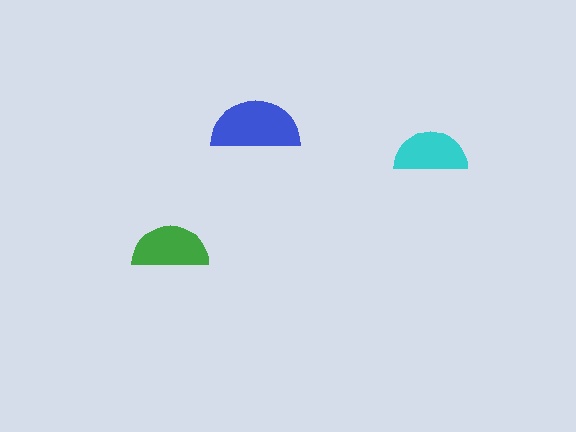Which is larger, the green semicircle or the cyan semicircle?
The green one.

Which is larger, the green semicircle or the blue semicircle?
The blue one.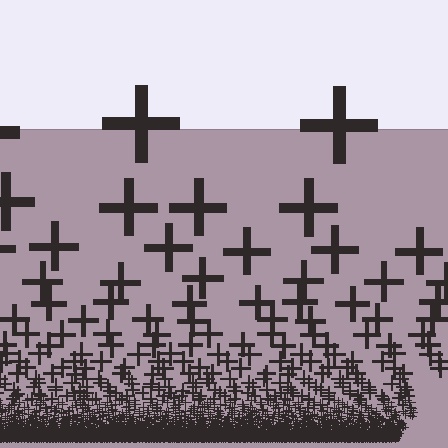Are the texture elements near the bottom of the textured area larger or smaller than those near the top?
Smaller. The gradient is inverted — elements near the bottom are smaller and denser.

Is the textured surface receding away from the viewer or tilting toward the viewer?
The surface appears to tilt toward the viewer. Texture elements get larger and sparser toward the top.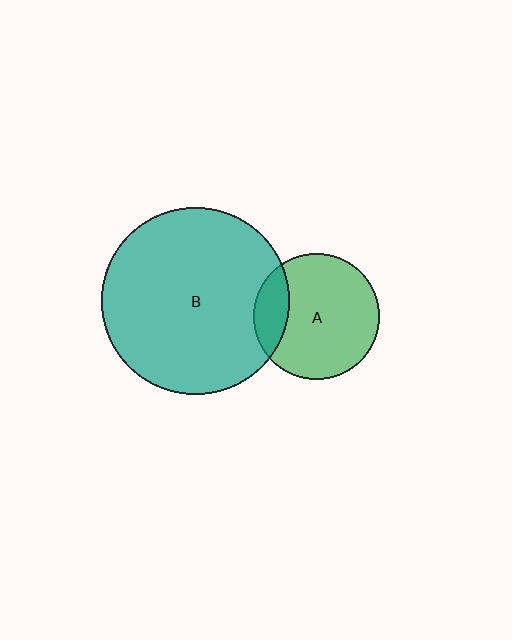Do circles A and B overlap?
Yes.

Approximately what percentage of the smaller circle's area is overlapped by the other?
Approximately 20%.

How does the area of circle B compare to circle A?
Approximately 2.2 times.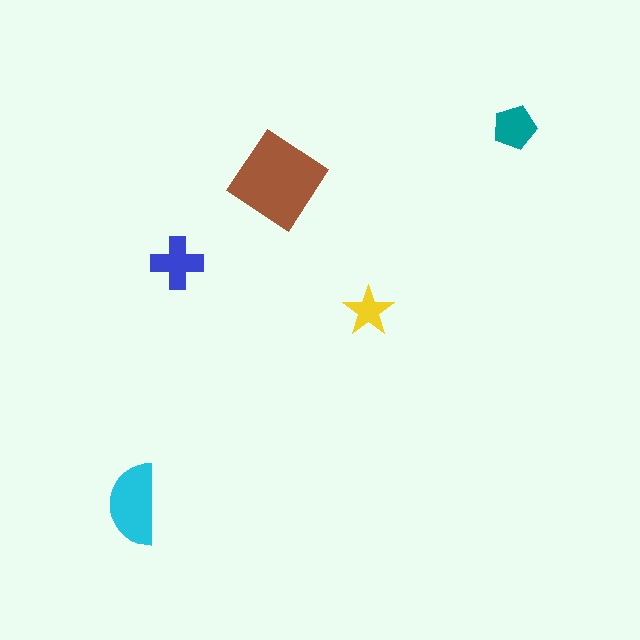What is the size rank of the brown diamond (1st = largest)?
1st.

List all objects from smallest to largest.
The yellow star, the teal pentagon, the blue cross, the cyan semicircle, the brown diamond.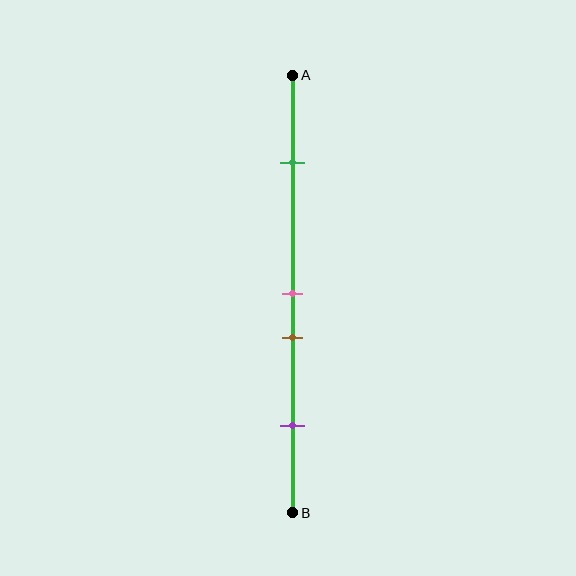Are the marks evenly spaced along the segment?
No, the marks are not evenly spaced.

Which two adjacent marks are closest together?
The pink and brown marks are the closest adjacent pair.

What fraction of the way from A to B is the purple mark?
The purple mark is approximately 80% (0.8) of the way from A to B.